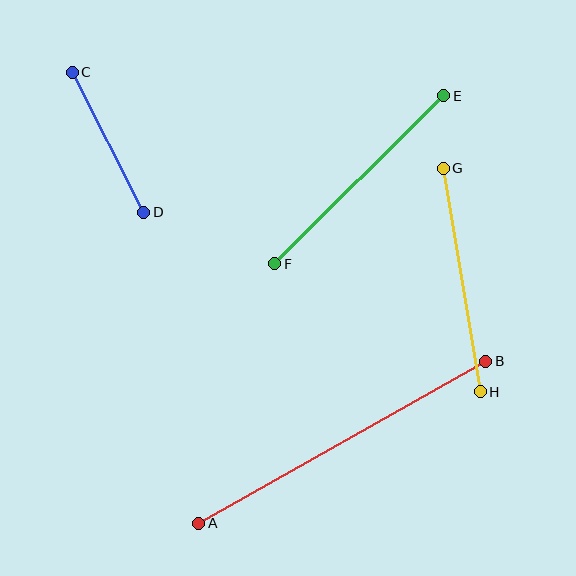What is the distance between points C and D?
The distance is approximately 157 pixels.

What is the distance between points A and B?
The distance is approximately 329 pixels.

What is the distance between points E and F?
The distance is approximately 238 pixels.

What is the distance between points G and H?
The distance is approximately 226 pixels.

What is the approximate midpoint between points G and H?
The midpoint is at approximately (462, 280) pixels.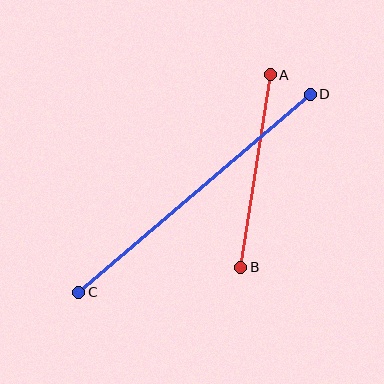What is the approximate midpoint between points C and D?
The midpoint is at approximately (194, 193) pixels.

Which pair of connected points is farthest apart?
Points C and D are farthest apart.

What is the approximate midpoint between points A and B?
The midpoint is at approximately (255, 171) pixels.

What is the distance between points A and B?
The distance is approximately 195 pixels.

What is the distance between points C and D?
The distance is approximately 305 pixels.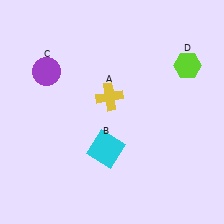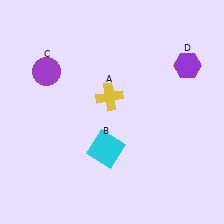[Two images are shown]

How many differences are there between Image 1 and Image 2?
There is 1 difference between the two images.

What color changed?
The hexagon (D) changed from lime in Image 1 to purple in Image 2.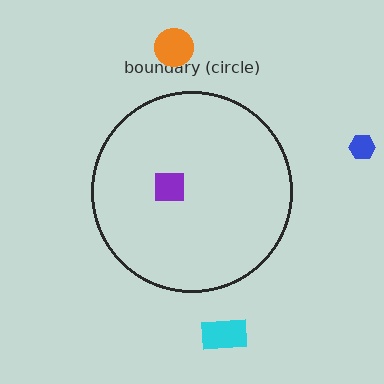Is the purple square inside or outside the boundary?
Inside.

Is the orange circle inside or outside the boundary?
Outside.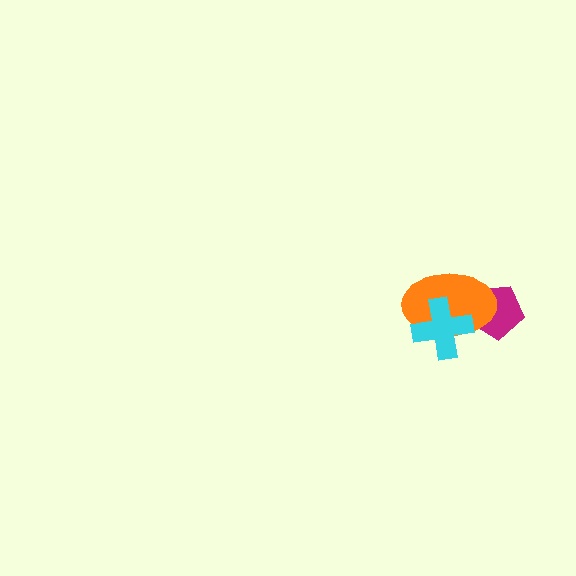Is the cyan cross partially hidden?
No, no other shape covers it.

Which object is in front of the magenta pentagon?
The orange ellipse is in front of the magenta pentagon.